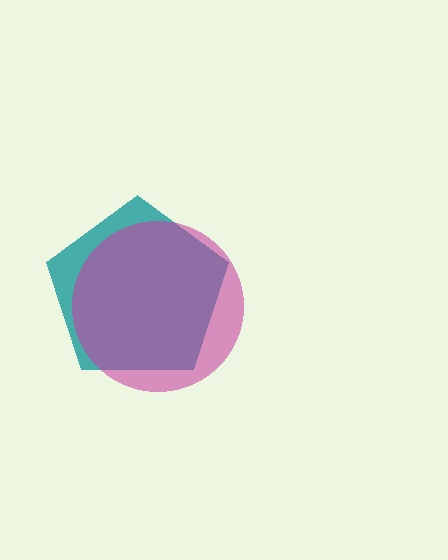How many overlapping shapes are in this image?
There are 2 overlapping shapes in the image.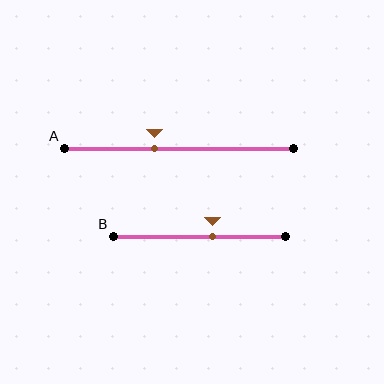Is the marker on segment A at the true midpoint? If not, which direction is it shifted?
No, the marker on segment A is shifted to the left by about 10% of the segment length.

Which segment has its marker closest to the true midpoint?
Segment B has its marker closest to the true midpoint.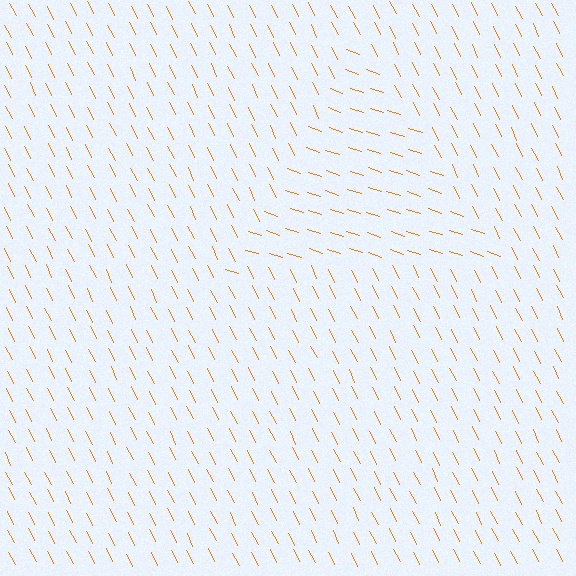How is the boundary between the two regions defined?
The boundary is defined purely by a change in line orientation (approximately 45 degrees difference). All lines are the same color and thickness.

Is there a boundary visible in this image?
Yes, there is a texture boundary formed by a change in line orientation.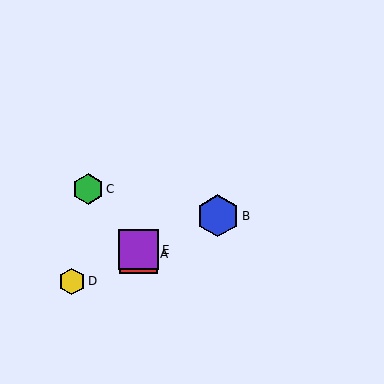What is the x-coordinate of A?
Object A is at x≈139.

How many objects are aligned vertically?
2 objects (A, E) are aligned vertically.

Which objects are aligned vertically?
Objects A, E are aligned vertically.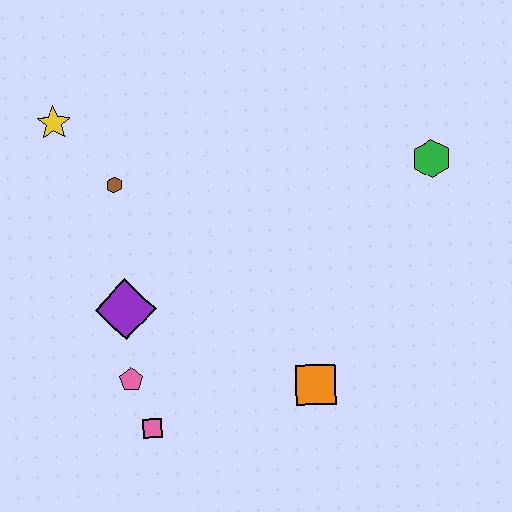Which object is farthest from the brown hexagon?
The green hexagon is farthest from the brown hexagon.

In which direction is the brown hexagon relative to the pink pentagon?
The brown hexagon is above the pink pentagon.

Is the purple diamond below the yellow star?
Yes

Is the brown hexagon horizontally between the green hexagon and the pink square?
No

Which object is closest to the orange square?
The pink square is closest to the orange square.